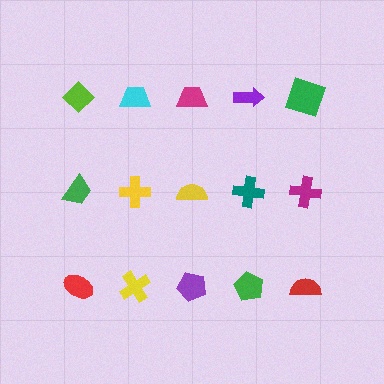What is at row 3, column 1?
A red ellipse.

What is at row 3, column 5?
A red semicircle.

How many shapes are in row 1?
5 shapes.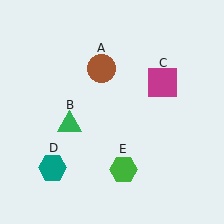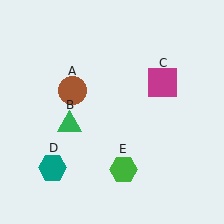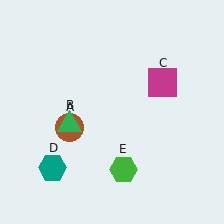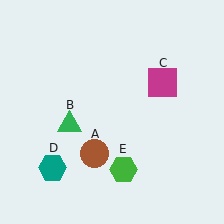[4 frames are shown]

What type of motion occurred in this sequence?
The brown circle (object A) rotated counterclockwise around the center of the scene.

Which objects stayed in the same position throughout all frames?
Green triangle (object B) and magenta square (object C) and teal hexagon (object D) and green hexagon (object E) remained stationary.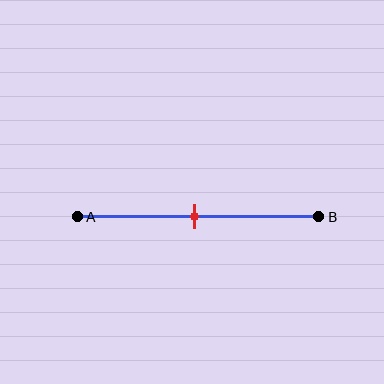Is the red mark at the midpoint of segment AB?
Yes, the mark is approximately at the midpoint.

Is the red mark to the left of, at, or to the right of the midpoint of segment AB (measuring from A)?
The red mark is approximately at the midpoint of segment AB.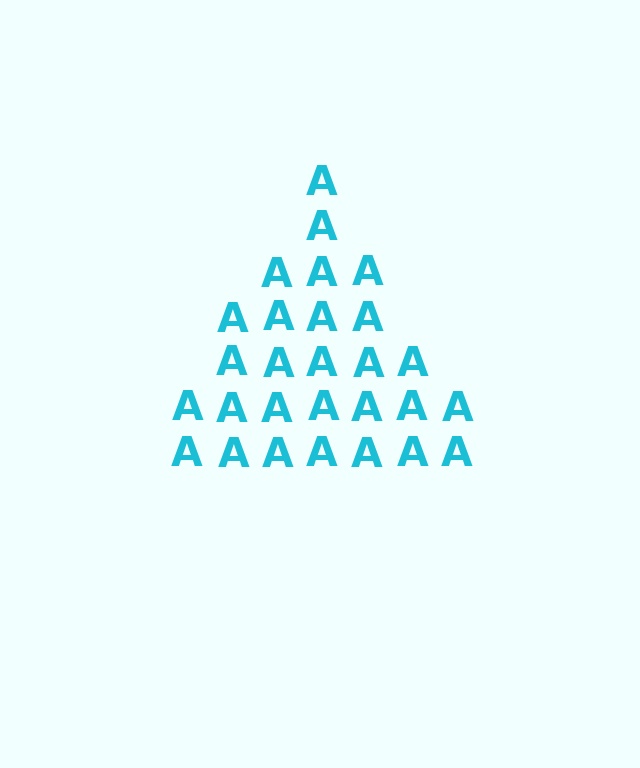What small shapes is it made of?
It is made of small letter A's.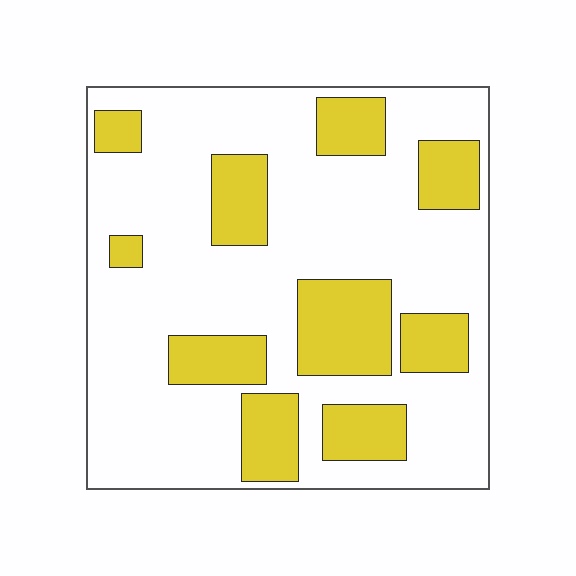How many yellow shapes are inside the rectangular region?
10.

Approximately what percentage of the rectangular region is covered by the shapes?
Approximately 30%.